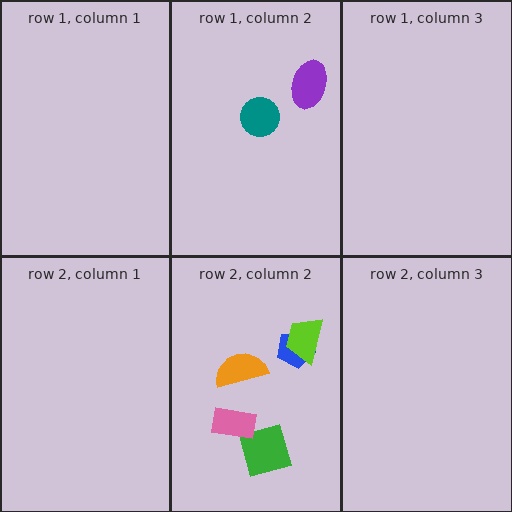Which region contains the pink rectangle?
The row 2, column 2 region.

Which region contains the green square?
The row 2, column 2 region.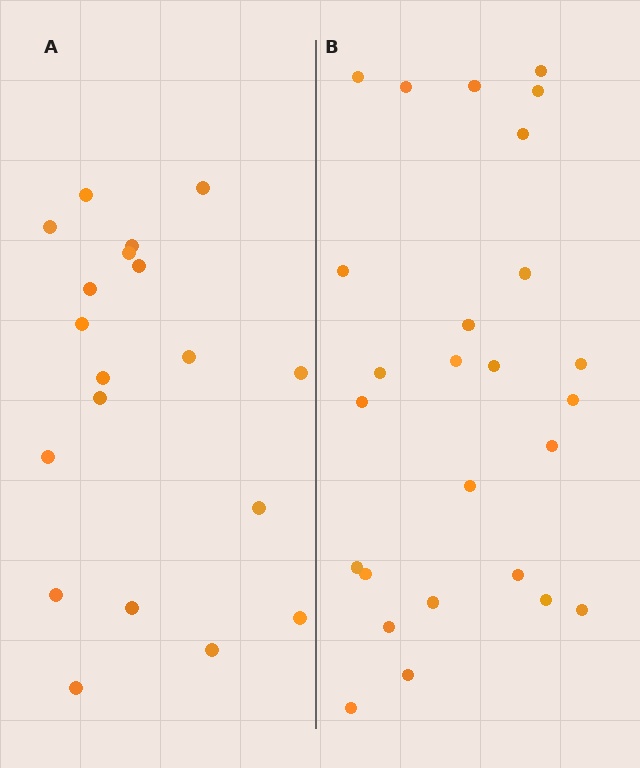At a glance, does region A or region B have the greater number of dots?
Region B (the right region) has more dots.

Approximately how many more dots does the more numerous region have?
Region B has roughly 8 or so more dots than region A.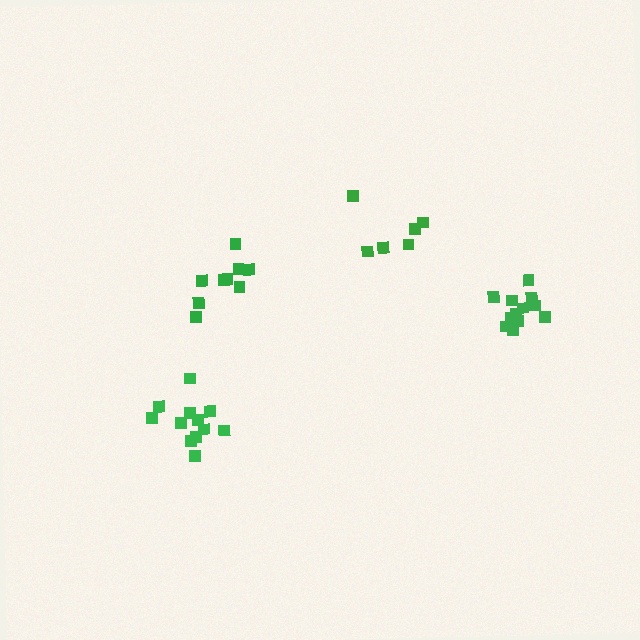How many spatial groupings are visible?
There are 4 spatial groupings.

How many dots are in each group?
Group 1: 6 dots, Group 2: 12 dots, Group 3: 9 dots, Group 4: 12 dots (39 total).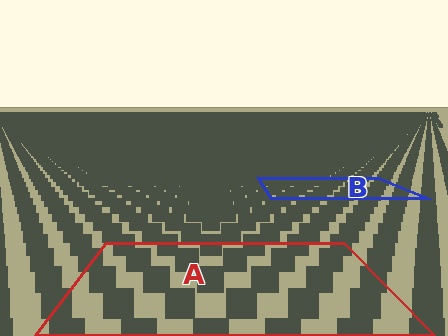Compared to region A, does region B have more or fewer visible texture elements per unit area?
Region B has more texture elements per unit area — they are packed more densely because it is farther away.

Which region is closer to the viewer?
Region A is closer. The texture elements there are larger and more spread out.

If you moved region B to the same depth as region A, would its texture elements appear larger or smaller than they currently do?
They would appear larger. At a closer depth, the same texture elements are projected at a bigger on-screen size.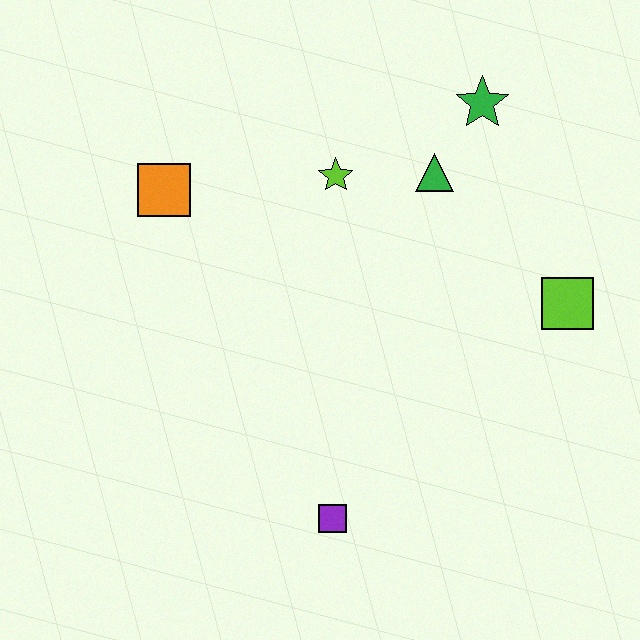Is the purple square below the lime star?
Yes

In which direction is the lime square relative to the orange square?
The lime square is to the right of the orange square.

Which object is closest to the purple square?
The lime square is closest to the purple square.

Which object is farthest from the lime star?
The purple square is farthest from the lime star.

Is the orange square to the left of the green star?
Yes